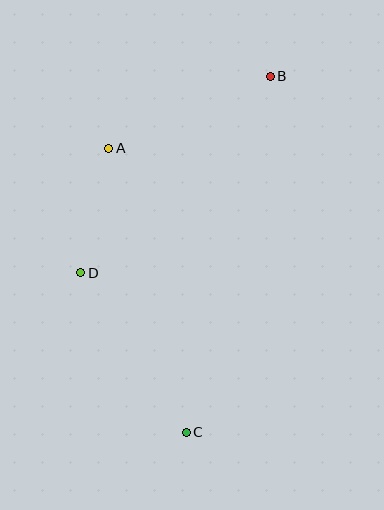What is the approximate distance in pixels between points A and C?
The distance between A and C is approximately 294 pixels.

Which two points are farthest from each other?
Points B and C are farthest from each other.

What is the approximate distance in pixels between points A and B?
The distance between A and B is approximately 177 pixels.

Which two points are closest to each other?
Points A and D are closest to each other.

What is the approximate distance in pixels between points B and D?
The distance between B and D is approximately 273 pixels.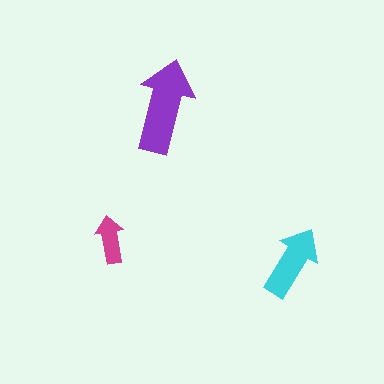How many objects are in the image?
There are 3 objects in the image.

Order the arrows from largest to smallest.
the purple one, the cyan one, the magenta one.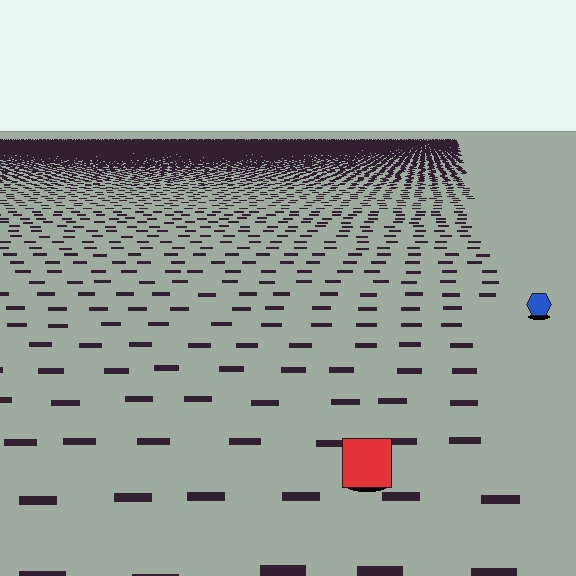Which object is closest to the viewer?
The red square is closest. The texture marks near it are larger and more spread out.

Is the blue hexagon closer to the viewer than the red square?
No. The red square is closer — you can tell from the texture gradient: the ground texture is coarser near it.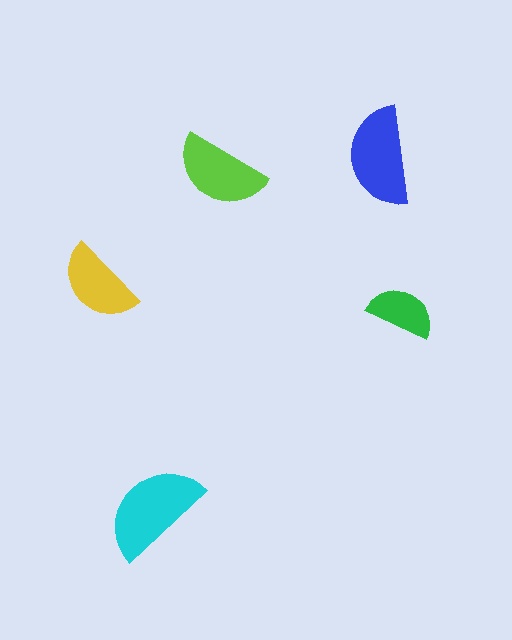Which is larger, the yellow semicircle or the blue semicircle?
The blue one.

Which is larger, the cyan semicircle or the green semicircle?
The cyan one.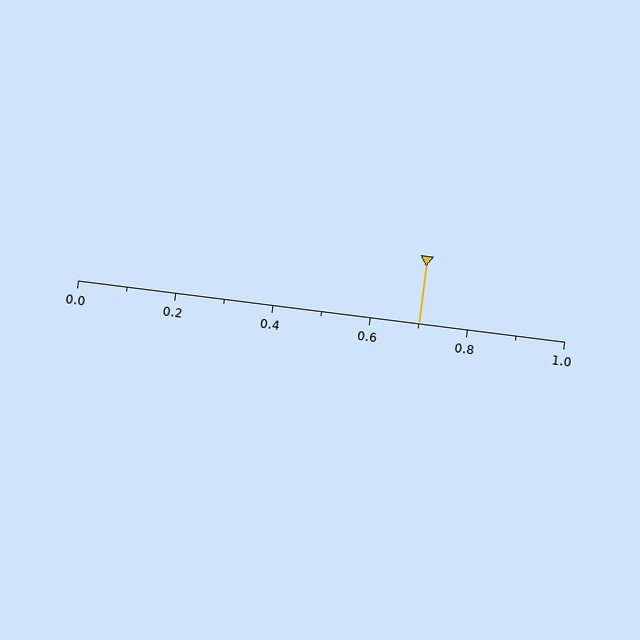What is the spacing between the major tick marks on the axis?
The major ticks are spaced 0.2 apart.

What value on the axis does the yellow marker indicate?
The marker indicates approximately 0.7.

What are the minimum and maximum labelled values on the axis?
The axis runs from 0.0 to 1.0.